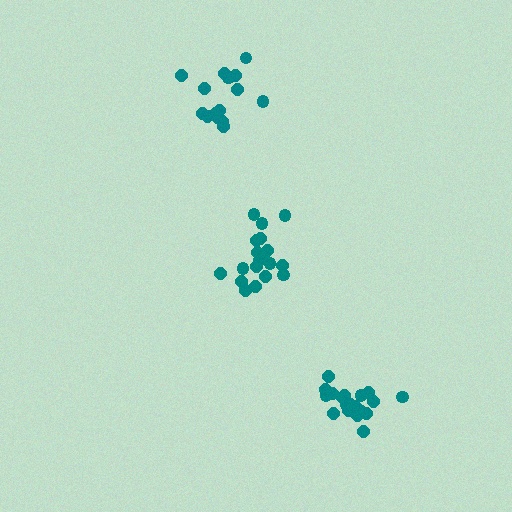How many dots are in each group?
Group 1: 19 dots, Group 2: 15 dots, Group 3: 19 dots (53 total).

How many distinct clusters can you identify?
There are 3 distinct clusters.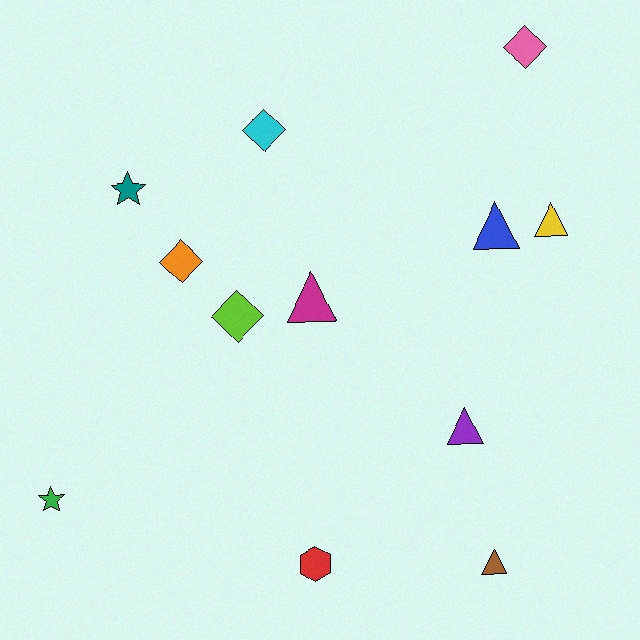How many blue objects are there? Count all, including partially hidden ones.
There is 1 blue object.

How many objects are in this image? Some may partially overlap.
There are 12 objects.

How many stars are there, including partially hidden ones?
There are 2 stars.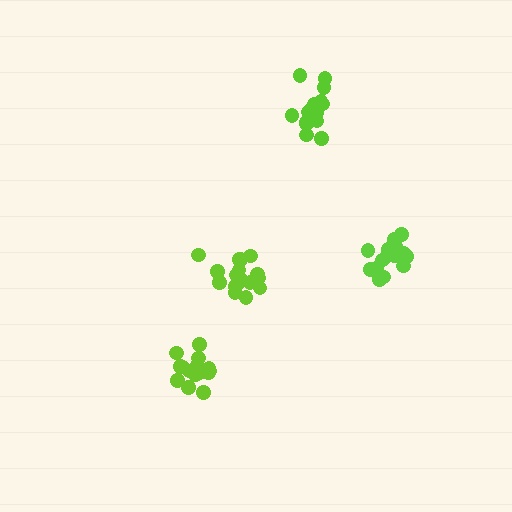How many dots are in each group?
Group 1: 17 dots, Group 2: 16 dots, Group 3: 15 dots, Group 4: 17 dots (65 total).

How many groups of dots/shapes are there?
There are 4 groups.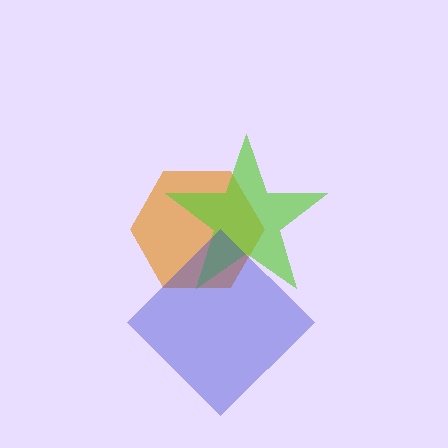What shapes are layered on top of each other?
The layered shapes are: an orange hexagon, a lime star, a blue diamond.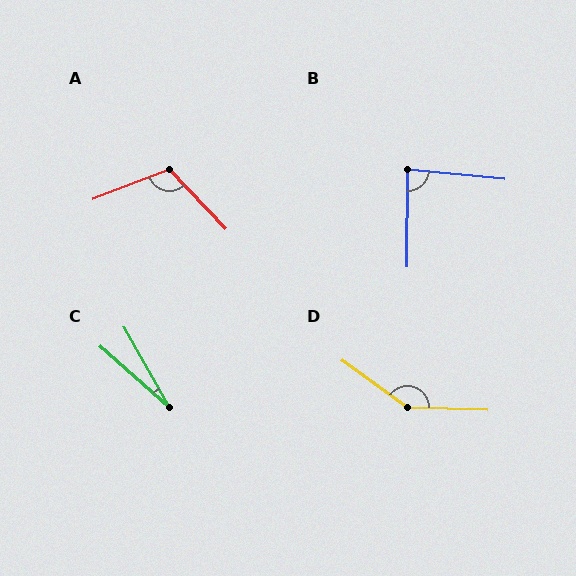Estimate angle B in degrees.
Approximately 85 degrees.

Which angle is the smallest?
C, at approximately 19 degrees.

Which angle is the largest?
D, at approximately 146 degrees.